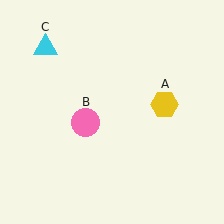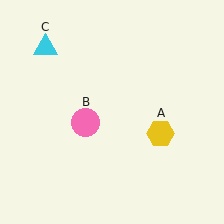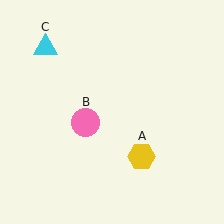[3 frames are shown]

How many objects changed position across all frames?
1 object changed position: yellow hexagon (object A).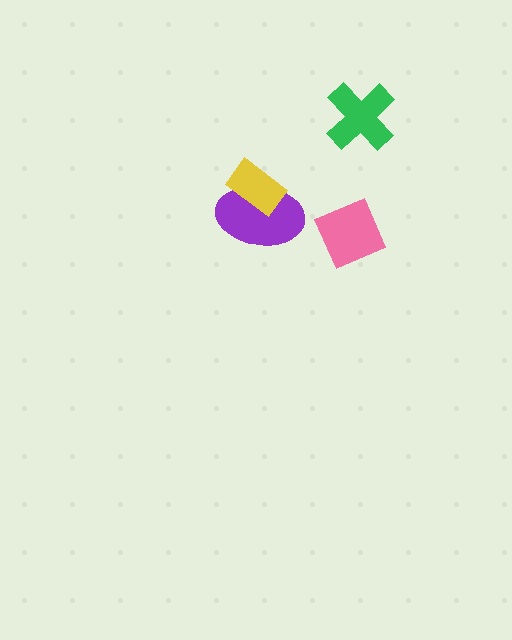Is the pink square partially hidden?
No, no other shape covers it.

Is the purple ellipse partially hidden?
Yes, it is partially covered by another shape.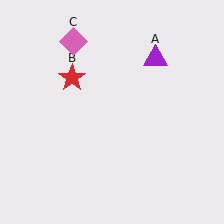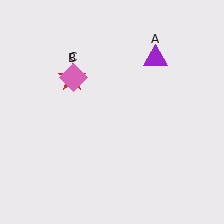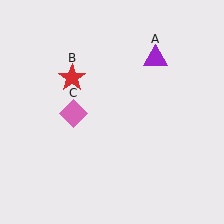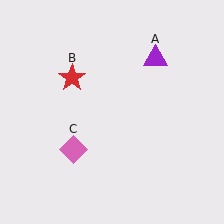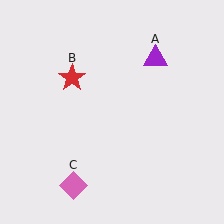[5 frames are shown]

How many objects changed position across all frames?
1 object changed position: pink diamond (object C).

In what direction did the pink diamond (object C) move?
The pink diamond (object C) moved down.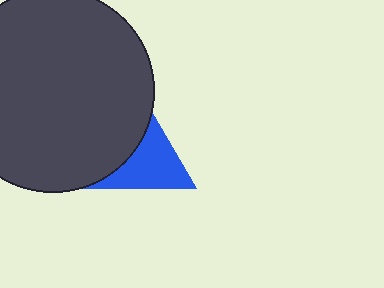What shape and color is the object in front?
The object in front is a dark gray circle.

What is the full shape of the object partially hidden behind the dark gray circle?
The partially hidden object is a blue triangle.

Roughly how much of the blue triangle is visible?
About half of it is visible (roughly 50%).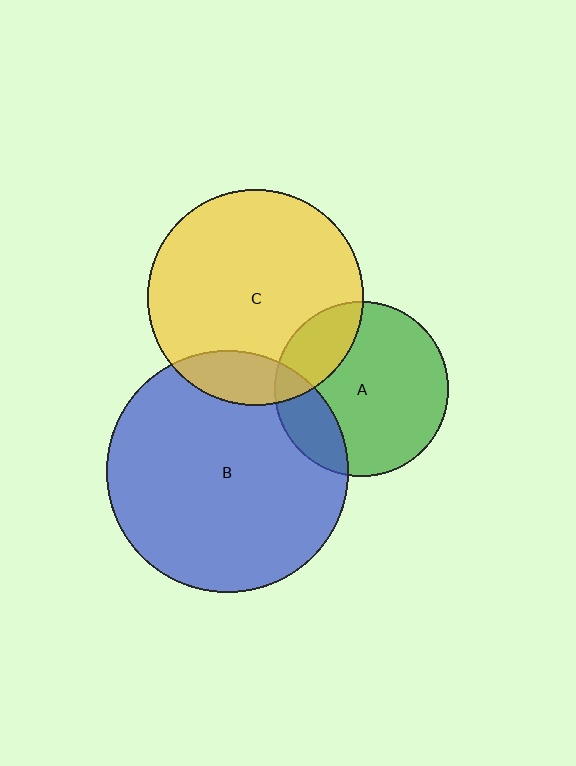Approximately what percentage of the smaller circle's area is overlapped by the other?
Approximately 15%.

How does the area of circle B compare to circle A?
Approximately 1.9 times.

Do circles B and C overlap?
Yes.